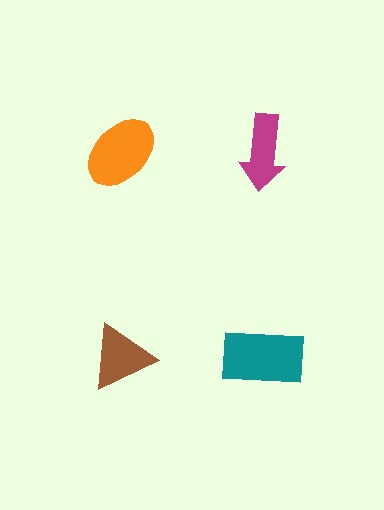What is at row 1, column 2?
A magenta arrow.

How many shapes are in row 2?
2 shapes.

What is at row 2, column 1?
A brown triangle.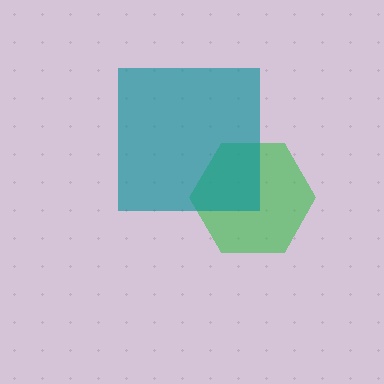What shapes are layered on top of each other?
The layered shapes are: a green hexagon, a teal square.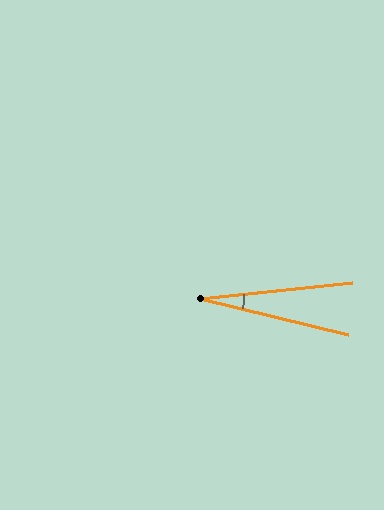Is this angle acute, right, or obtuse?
It is acute.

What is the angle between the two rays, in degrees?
Approximately 19 degrees.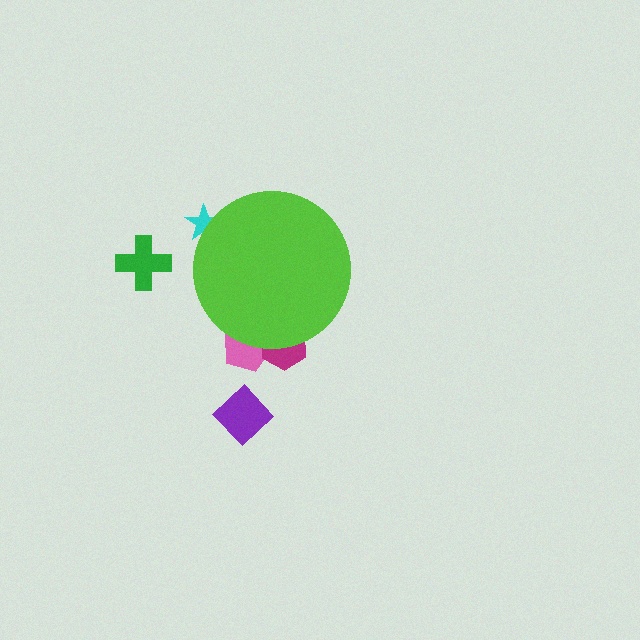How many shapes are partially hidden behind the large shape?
3 shapes are partially hidden.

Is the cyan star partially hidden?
Yes, the cyan star is partially hidden behind the lime circle.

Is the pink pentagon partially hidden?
Yes, the pink pentagon is partially hidden behind the lime circle.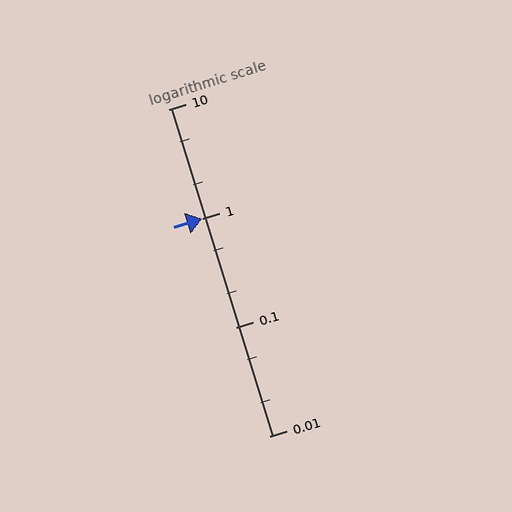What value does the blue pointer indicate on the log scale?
The pointer indicates approximately 1.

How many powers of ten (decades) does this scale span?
The scale spans 3 decades, from 0.01 to 10.